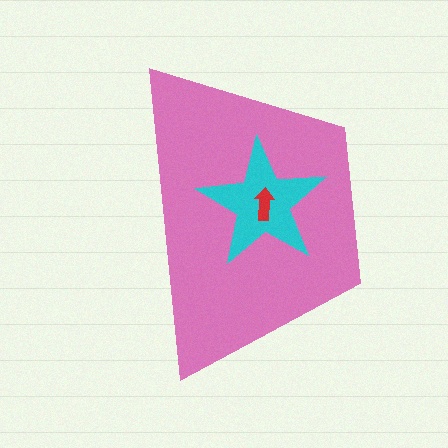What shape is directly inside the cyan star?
The red arrow.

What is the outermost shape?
The pink trapezoid.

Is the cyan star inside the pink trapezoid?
Yes.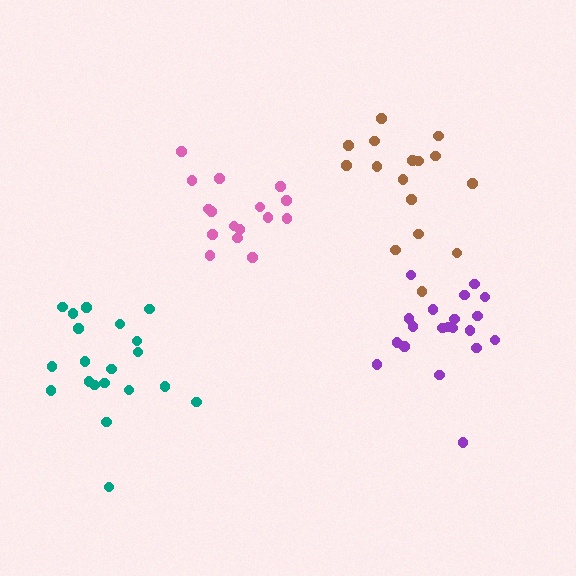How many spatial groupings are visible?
There are 4 spatial groupings.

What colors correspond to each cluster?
The clusters are colored: purple, brown, pink, teal.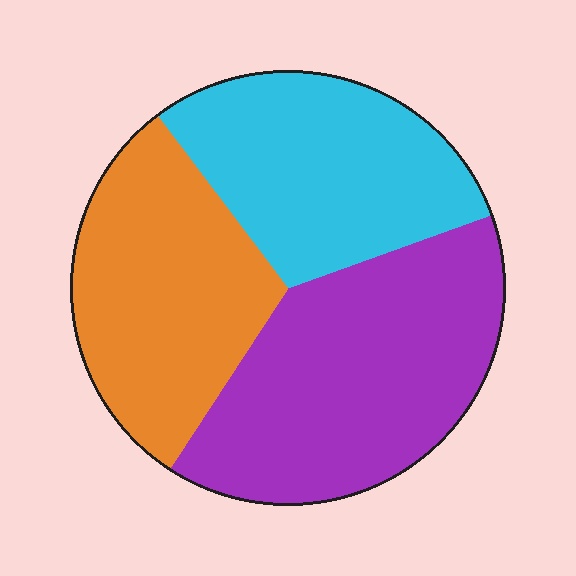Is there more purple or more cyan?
Purple.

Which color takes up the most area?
Purple, at roughly 40%.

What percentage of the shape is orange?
Orange covers around 30% of the shape.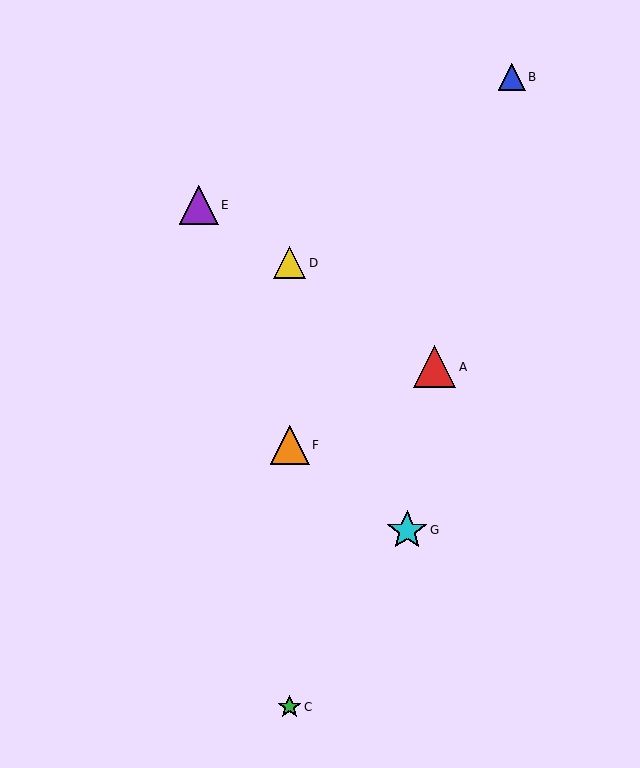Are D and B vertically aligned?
No, D is at x≈290 and B is at x≈512.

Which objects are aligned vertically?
Objects C, D, F are aligned vertically.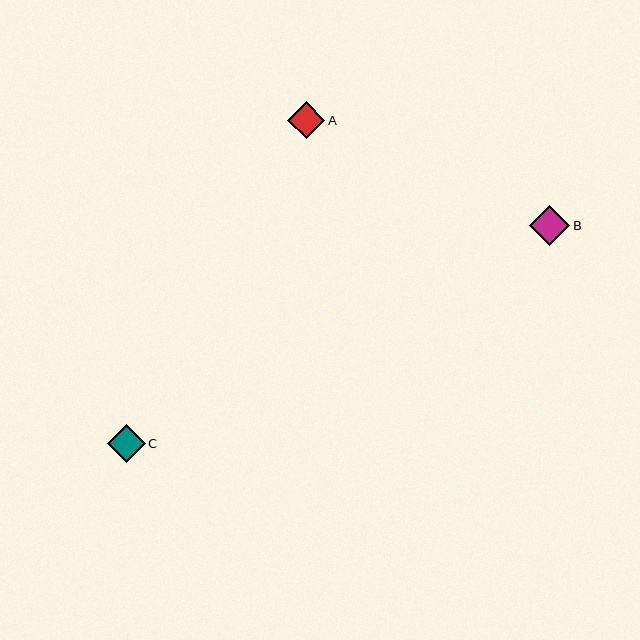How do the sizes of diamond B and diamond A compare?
Diamond B and diamond A are approximately the same size.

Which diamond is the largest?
Diamond B is the largest with a size of approximately 40 pixels.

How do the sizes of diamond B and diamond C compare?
Diamond B and diamond C are approximately the same size.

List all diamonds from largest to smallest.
From largest to smallest: B, C, A.